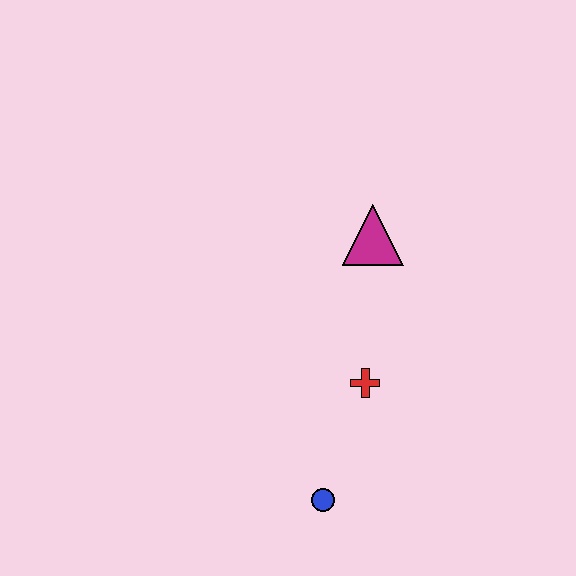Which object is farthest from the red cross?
The magenta triangle is farthest from the red cross.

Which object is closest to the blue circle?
The red cross is closest to the blue circle.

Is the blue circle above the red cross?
No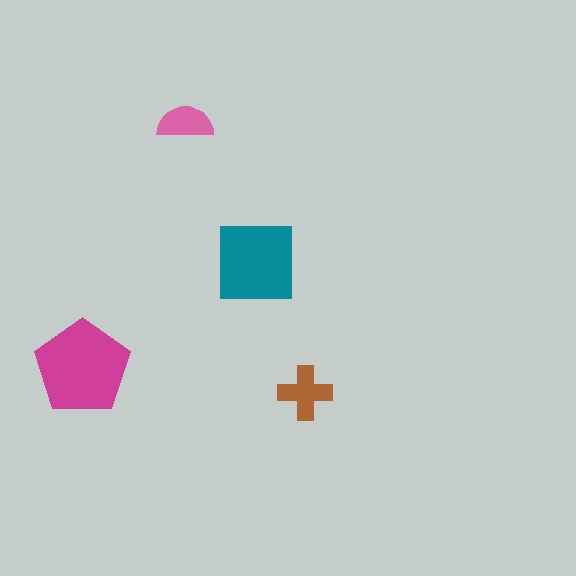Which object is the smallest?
The pink semicircle.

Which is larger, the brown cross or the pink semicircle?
The brown cross.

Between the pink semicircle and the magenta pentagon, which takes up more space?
The magenta pentagon.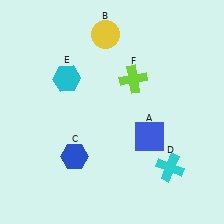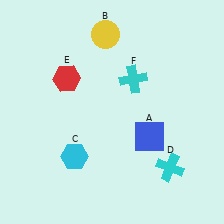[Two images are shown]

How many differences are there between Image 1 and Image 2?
There are 3 differences between the two images.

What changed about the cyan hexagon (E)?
In Image 1, E is cyan. In Image 2, it changed to red.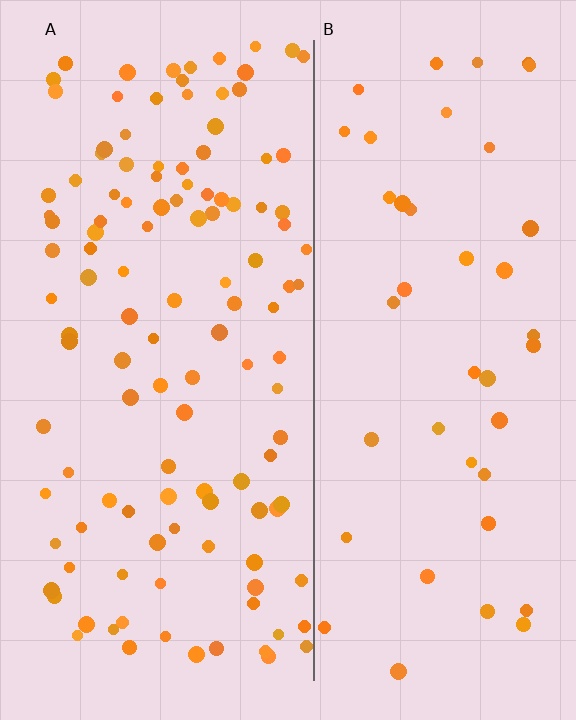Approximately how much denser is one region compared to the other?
Approximately 2.8× — region A over region B.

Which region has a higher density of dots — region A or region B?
A (the left).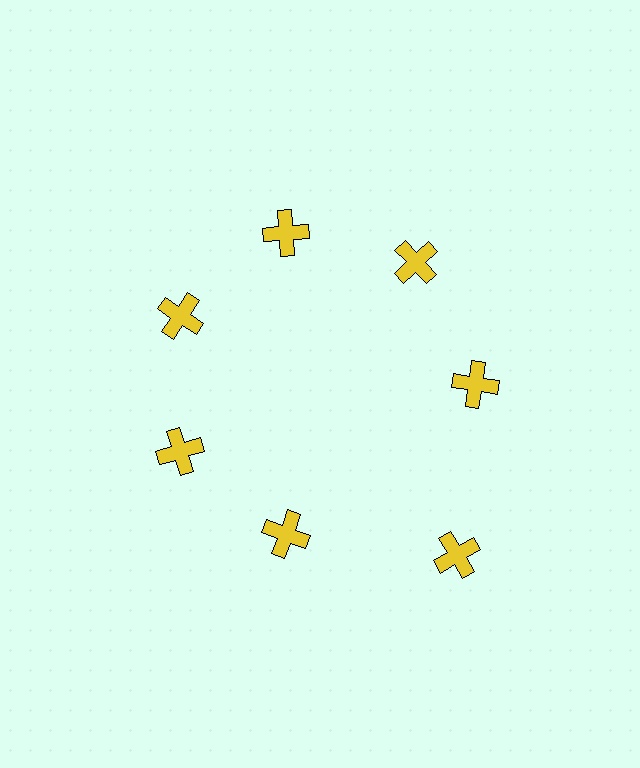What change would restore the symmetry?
The symmetry would be restored by moving it inward, back onto the ring so that all 7 crosses sit at equal angles and equal distance from the center.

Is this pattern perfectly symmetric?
No. The 7 yellow crosses are arranged in a ring, but one element near the 5 o'clock position is pushed outward from the center, breaking the 7-fold rotational symmetry.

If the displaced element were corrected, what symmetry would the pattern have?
It would have 7-fold rotational symmetry — the pattern would map onto itself every 51 degrees.